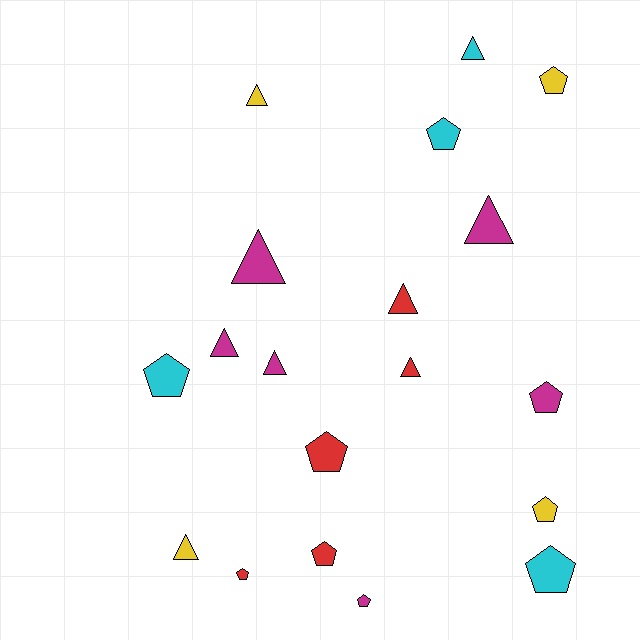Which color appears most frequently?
Magenta, with 6 objects.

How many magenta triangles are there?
There are 4 magenta triangles.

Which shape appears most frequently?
Pentagon, with 10 objects.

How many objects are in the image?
There are 19 objects.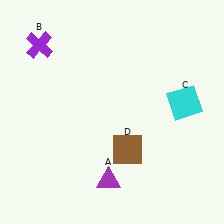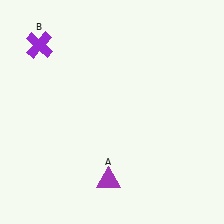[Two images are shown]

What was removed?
The cyan square (C), the brown square (D) were removed in Image 2.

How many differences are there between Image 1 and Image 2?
There are 2 differences between the two images.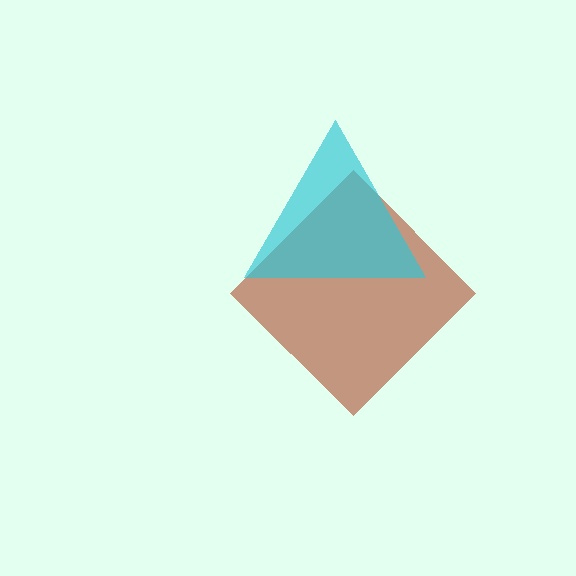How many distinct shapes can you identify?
There are 2 distinct shapes: a brown diamond, a cyan triangle.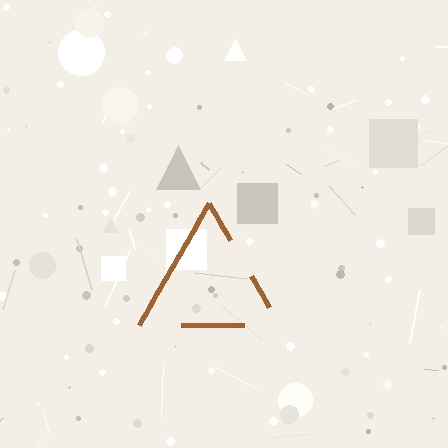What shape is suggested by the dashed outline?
The dashed outline suggests a triangle.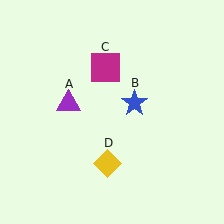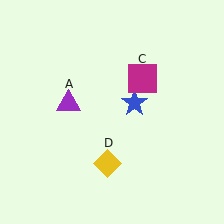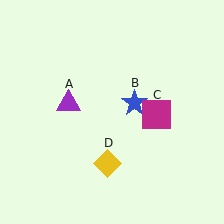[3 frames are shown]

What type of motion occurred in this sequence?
The magenta square (object C) rotated clockwise around the center of the scene.